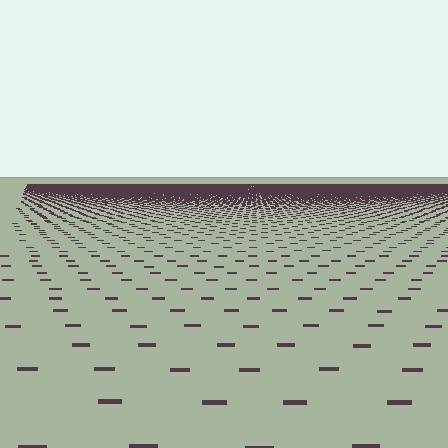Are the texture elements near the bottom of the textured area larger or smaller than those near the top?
Larger. Near the bottom, elements are closer to the viewer and appear at a bigger on-screen size.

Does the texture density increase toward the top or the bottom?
Density increases toward the top.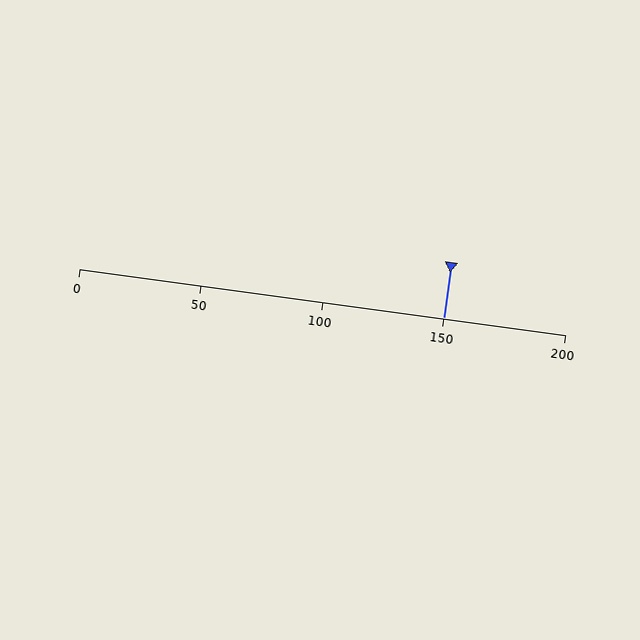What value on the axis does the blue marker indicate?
The marker indicates approximately 150.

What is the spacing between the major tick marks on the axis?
The major ticks are spaced 50 apart.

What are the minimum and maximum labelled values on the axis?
The axis runs from 0 to 200.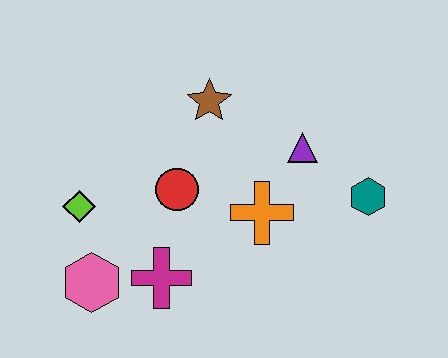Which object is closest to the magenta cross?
The pink hexagon is closest to the magenta cross.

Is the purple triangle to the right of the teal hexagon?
No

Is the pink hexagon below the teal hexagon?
Yes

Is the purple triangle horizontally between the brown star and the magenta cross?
No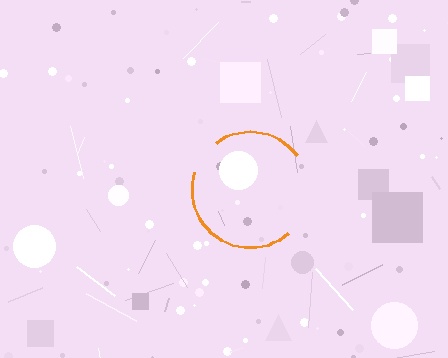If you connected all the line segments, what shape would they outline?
They would outline a circle.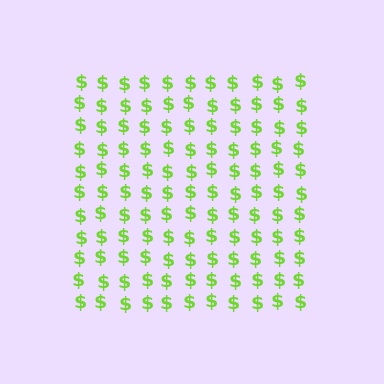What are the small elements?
The small elements are dollar signs.